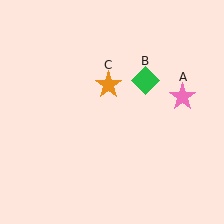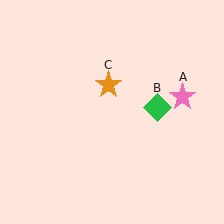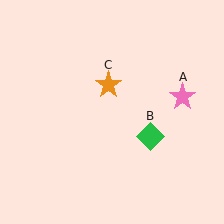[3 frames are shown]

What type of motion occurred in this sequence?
The green diamond (object B) rotated clockwise around the center of the scene.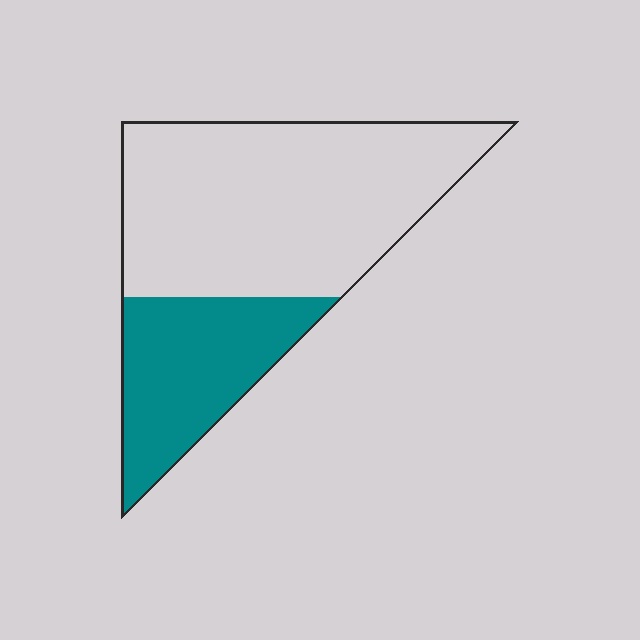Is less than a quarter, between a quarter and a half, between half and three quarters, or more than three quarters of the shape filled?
Between a quarter and a half.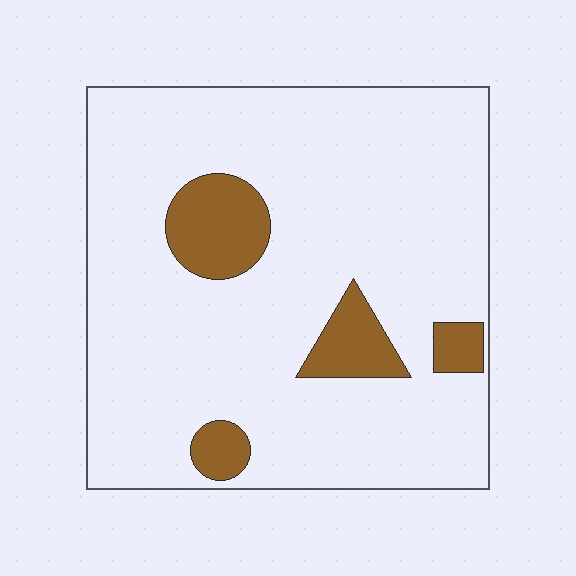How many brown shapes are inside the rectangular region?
4.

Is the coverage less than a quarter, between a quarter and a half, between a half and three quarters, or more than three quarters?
Less than a quarter.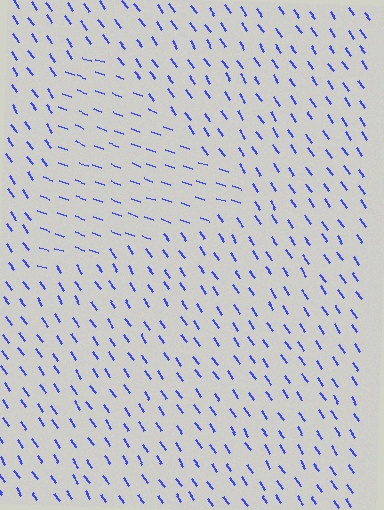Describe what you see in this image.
The image is filled with small blue line segments. A triangle region in the image has lines oriented differently from the surrounding lines, creating a visible texture boundary.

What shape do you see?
I see a triangle.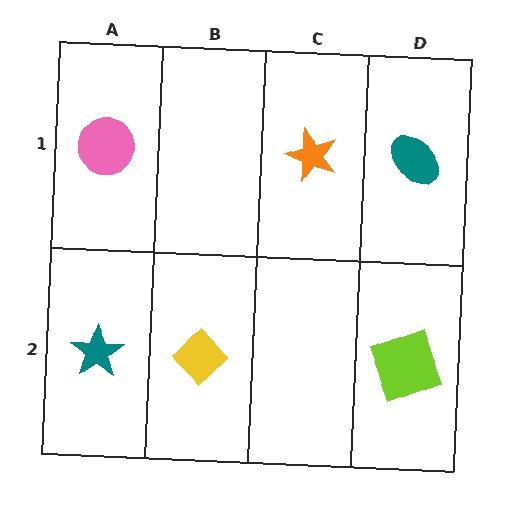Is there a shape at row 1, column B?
No, that cell is empty.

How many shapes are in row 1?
3 shapes.